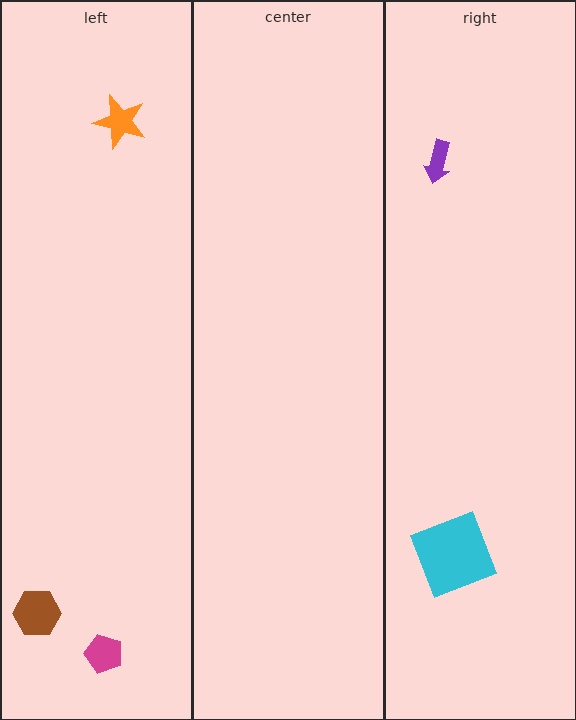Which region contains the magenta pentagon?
The left region.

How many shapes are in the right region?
2.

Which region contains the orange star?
The left region.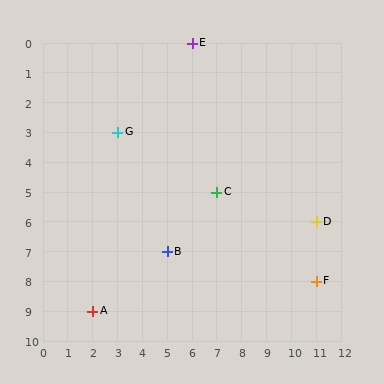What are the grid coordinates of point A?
Point A is at grid coordinates (2, 9).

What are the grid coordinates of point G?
Point G is at grid coordinates (3, 3).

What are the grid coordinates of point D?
Point D is at grid coordinates (11, 6).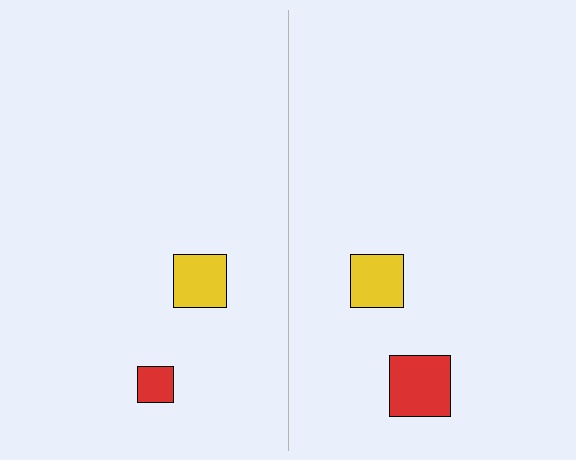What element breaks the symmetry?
The red square on the right side has a different size than its mirror counterpart.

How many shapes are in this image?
There are 4 shapes in this image.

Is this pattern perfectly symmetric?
No, the pattern is not perfectly symmetric. The red square on the right side has a different size than its mirror counterpart.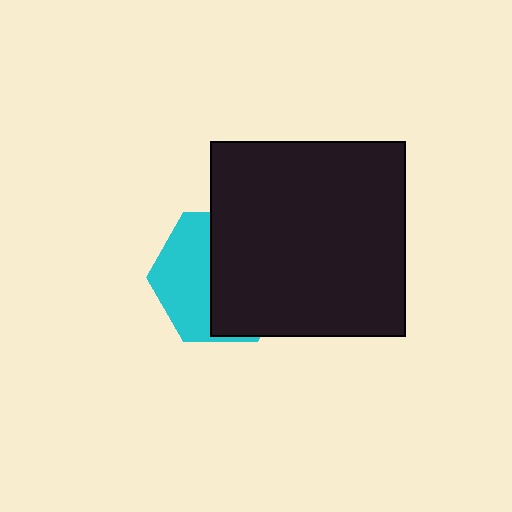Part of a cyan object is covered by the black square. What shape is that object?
It is a hexagon.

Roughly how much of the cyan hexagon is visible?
A small part of it is visible (roughly 41%).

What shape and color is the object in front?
The object in front is a black square.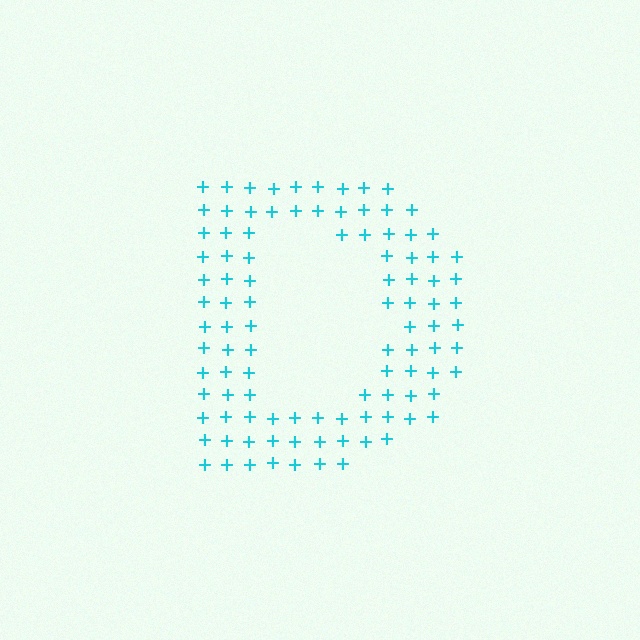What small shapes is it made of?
It is made of small plus signs.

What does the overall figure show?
The overall figure shows the letter D.